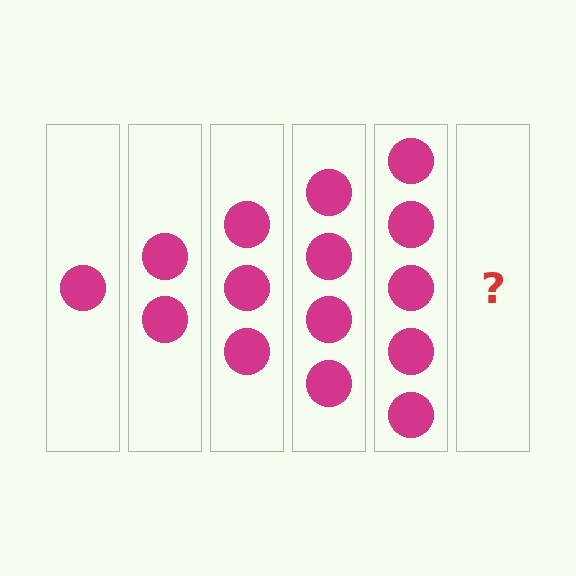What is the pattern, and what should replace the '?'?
The pattern is that each step adds one more circle. The '?' should be 6 circles.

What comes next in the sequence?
The next element should be 6 circles.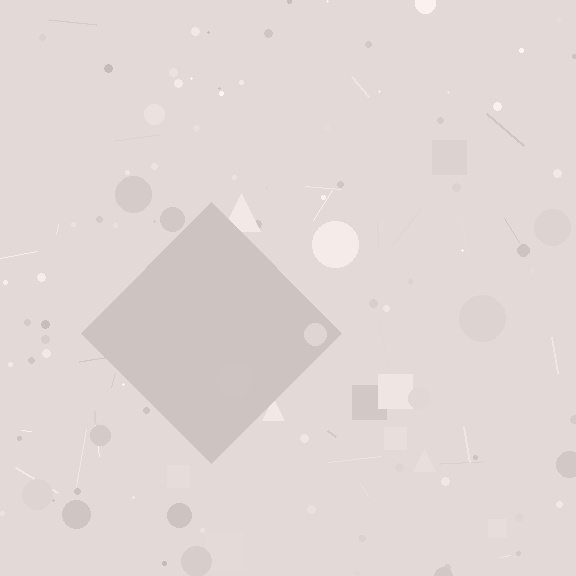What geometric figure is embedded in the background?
A diamond is embedded in the background.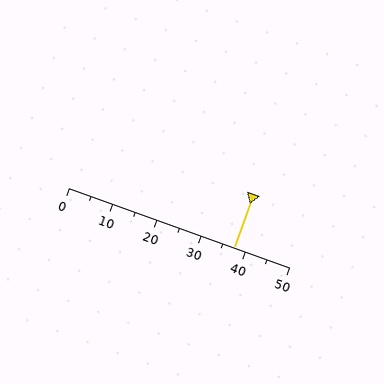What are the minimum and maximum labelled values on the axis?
The axis runs from 0 to 50.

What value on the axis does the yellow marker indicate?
The marker indicates approximately 37.5.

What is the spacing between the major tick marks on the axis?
The major ticks are spaced 10 apart.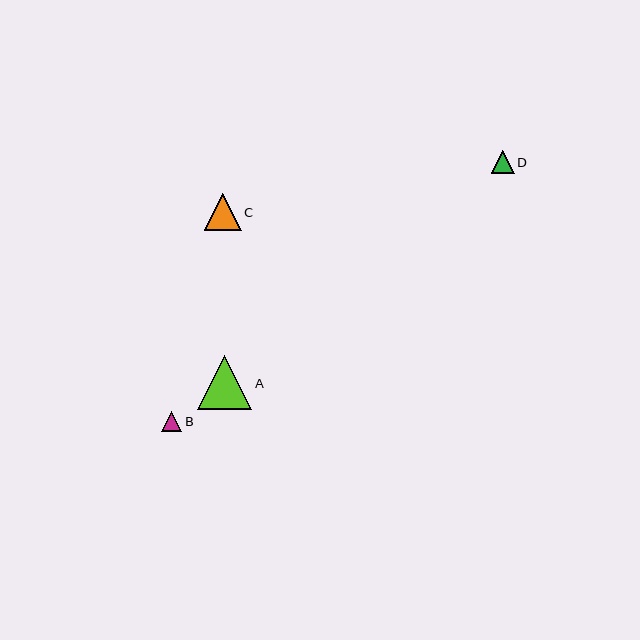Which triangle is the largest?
Triangle A is the largest with a size of approximately 54 pixels.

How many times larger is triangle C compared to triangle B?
Triangle C is approximately 1.8 times the size of triangle B.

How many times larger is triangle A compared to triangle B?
Triangle A is approximately 2.7 times the size of triangle B.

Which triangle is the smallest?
Triangle B is the smallest with a size of approximately 20 pixels.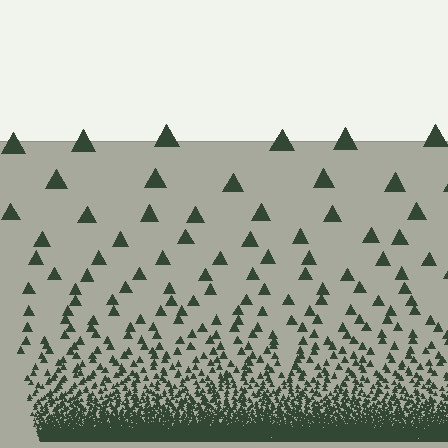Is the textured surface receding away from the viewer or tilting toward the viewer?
The surface appears to tilt toward the viewer. Texture elements get larger and sparser toward the top.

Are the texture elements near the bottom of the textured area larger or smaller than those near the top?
Smaller. The gradient is inverted — elements near the bottom are smaller and denser.